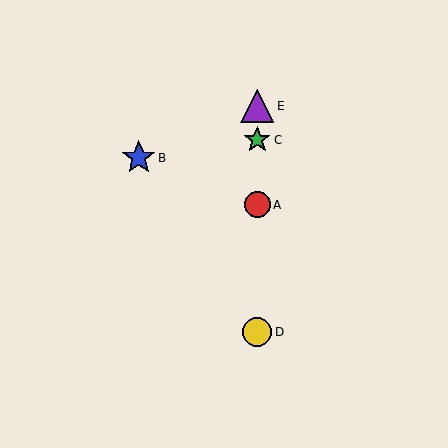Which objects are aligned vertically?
Objects A, C, D, E are aligned vertically.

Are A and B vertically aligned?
No, A is at x≈257 and B is at x≈139.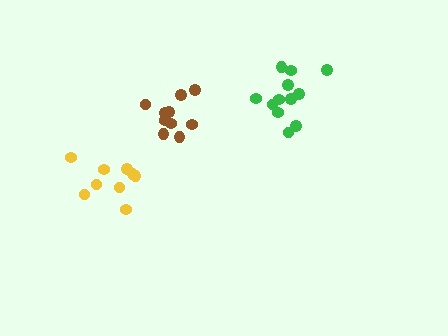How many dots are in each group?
Group 1: 9 dots, Group 2: 12 dots, Group 3: 10 dots (31 total).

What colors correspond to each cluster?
The clusters are colored: yellow, green, brown.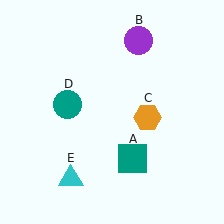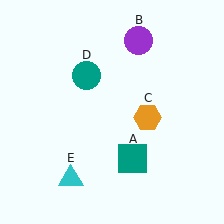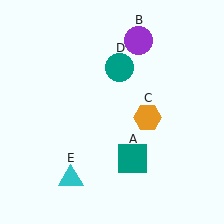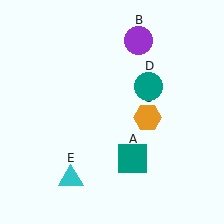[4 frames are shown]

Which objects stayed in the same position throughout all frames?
Teal square (object A) and purple circle (object B) and orange hexagon (object C) and cyan triangle (object E) remained stationary.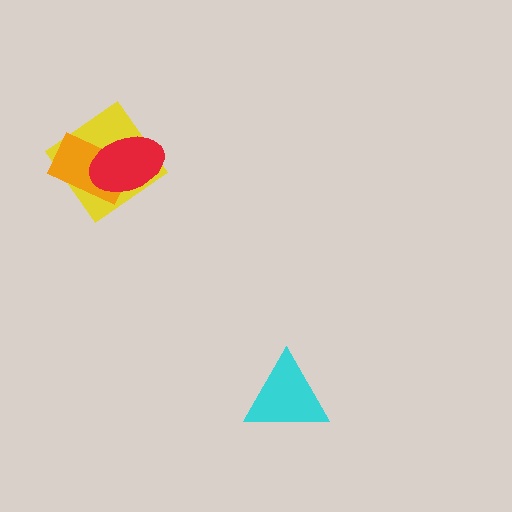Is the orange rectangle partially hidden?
Yes, it is partially covered by another shape.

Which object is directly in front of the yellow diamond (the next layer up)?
The orange rectangle is directly in front of the yellow diamond.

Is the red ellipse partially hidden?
No, no other shape covers it.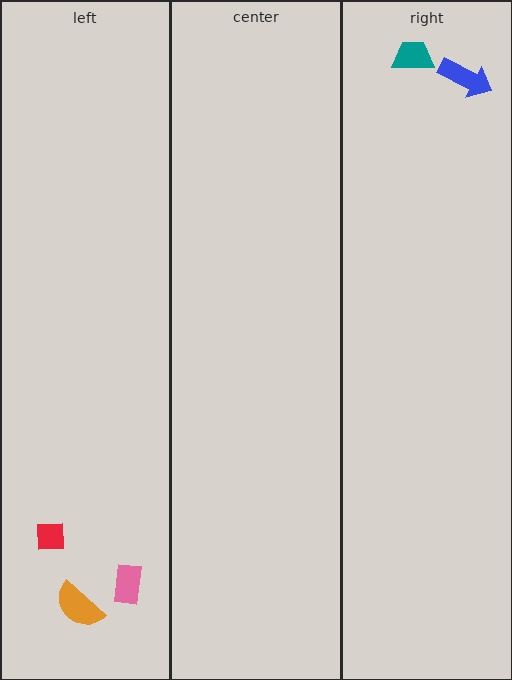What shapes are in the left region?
The pink rectangle, the red square, the orange semicircle.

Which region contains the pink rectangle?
The left region.